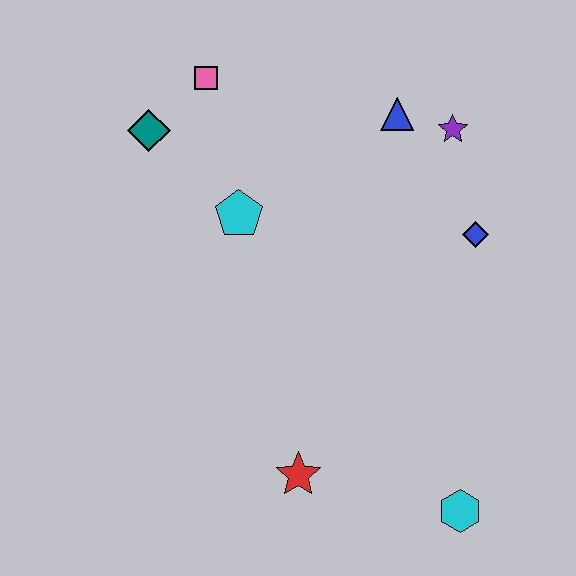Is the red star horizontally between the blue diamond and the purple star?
No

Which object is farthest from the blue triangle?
The cyan hexagon is farthest from the blue triangle.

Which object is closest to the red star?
The cyan hexagon is closest to the red star.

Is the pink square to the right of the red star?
No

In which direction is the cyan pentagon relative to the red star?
The cyan pentagon is above the red star.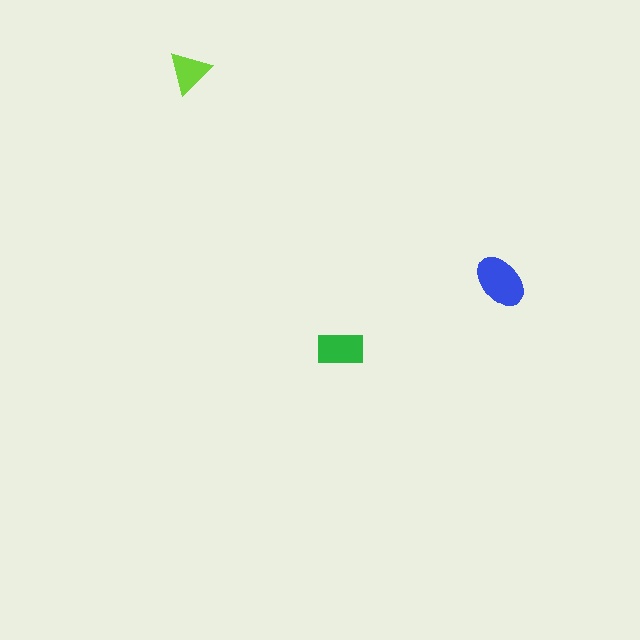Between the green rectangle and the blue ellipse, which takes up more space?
The blue ellipse.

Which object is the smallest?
The lime triangle.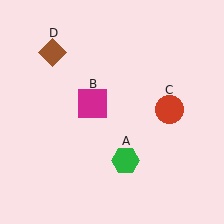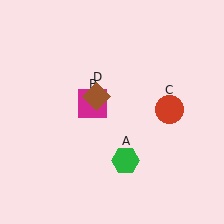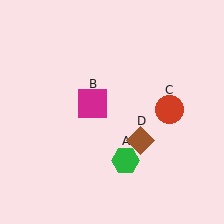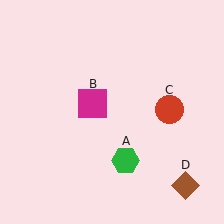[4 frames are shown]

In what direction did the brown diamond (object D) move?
The brown diamond (object D) moved down and to the right.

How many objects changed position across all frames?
1 object changed position: brown diamond (object D).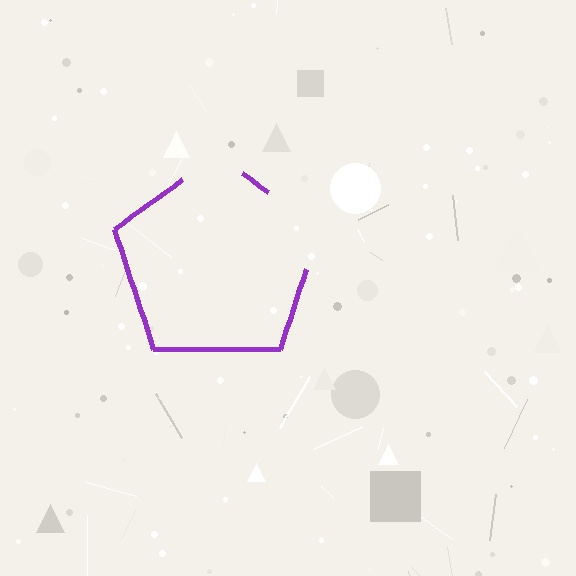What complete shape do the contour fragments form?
The contour fragments form a pentagon.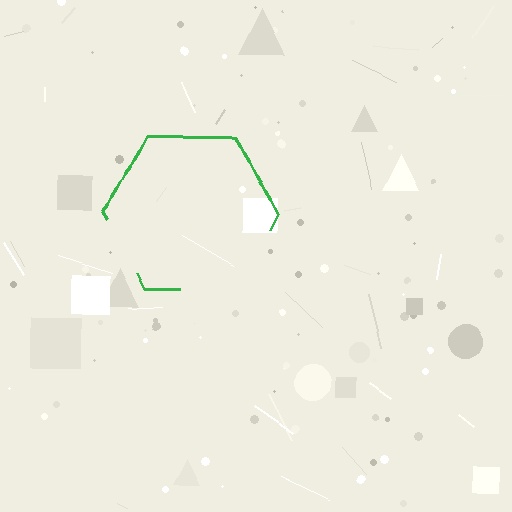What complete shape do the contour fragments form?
The contour fragments form a hexagon.